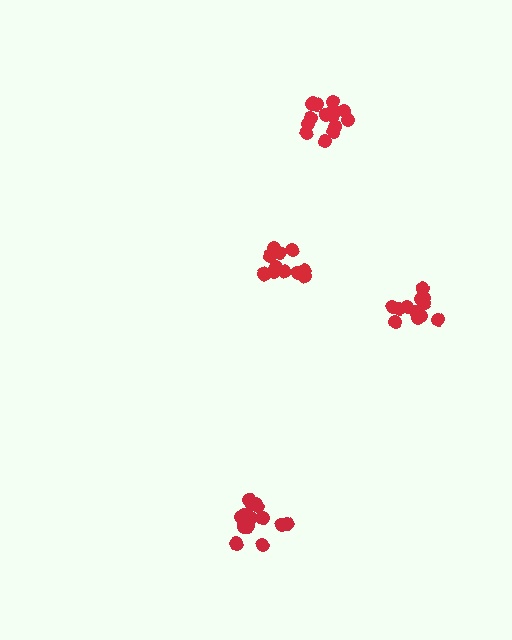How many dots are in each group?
Group 1: 15 dots, Group 2: 14 dots, Group 3: 12 dots, Group 4: 12 dots (53 total).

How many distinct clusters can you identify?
There are 4 distinct clusters.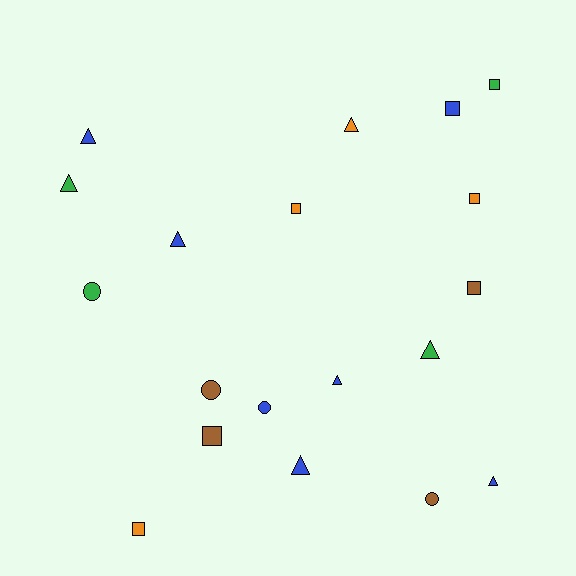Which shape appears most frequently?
Triangle, with 8 objects.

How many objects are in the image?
There are 19 objects.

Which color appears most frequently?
Blue, with 7 objects.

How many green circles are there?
There is 1 green circle.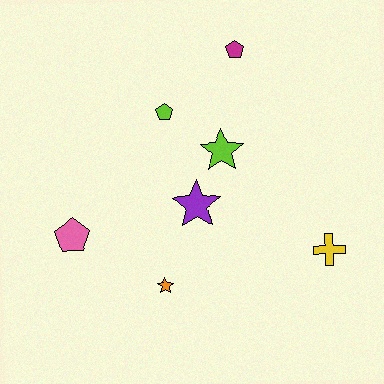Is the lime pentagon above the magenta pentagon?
No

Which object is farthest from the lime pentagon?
The yellow cross is farthest from the lime pentagon.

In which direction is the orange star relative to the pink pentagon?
The orange star is to the right of the pink pentagon.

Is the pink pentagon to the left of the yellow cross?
Yes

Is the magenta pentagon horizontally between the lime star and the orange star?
No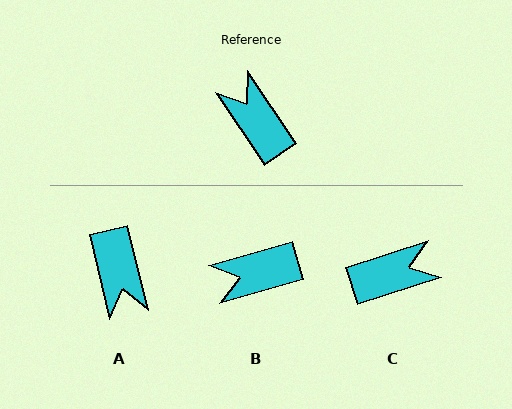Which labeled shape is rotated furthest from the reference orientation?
A, about 160 degrees away.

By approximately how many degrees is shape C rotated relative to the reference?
Approximately 106 degrees clockwise.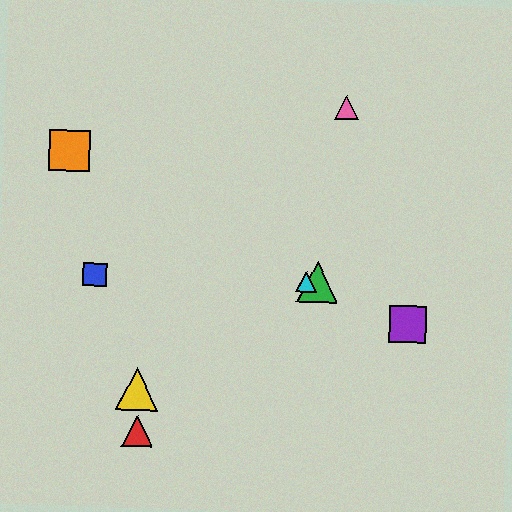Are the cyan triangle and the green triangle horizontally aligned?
Yes, both are at y≈282.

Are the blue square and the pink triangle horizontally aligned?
No, the blue square is at y≈275 and the pink triangle is at y≈107.